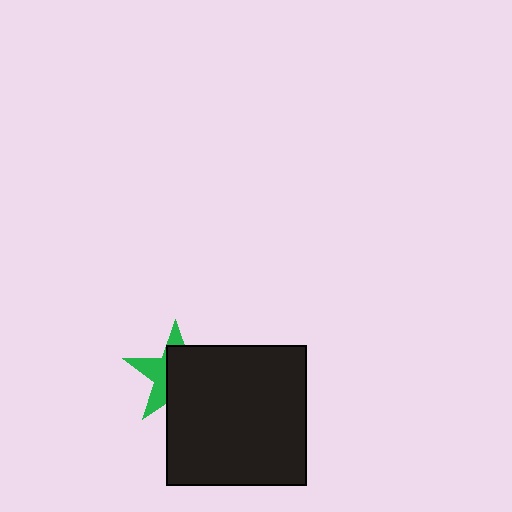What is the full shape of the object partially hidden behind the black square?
The partially hidden object is a green star.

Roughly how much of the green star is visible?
A small part of it is visible (roughly 39%).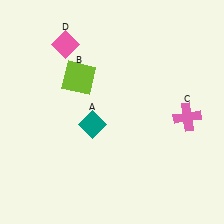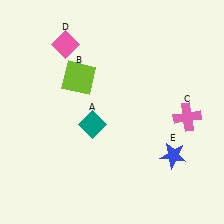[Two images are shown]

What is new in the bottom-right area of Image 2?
A blue star (E) was added in the bottom-right area of Image 2.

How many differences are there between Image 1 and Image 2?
There is 1 difference between the two images.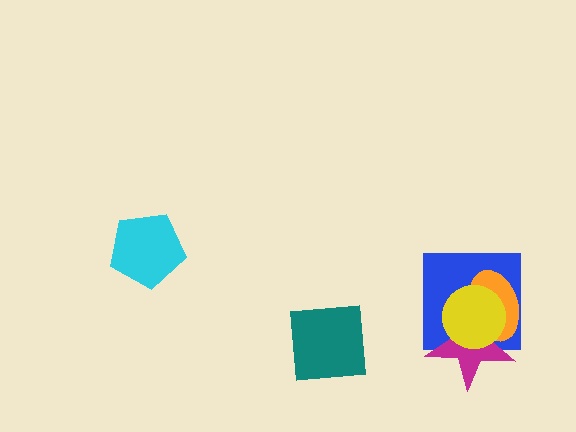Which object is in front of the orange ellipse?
The yellow circle is in front of the orange ellipse.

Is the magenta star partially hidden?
Yes, it is partially covered by another shape.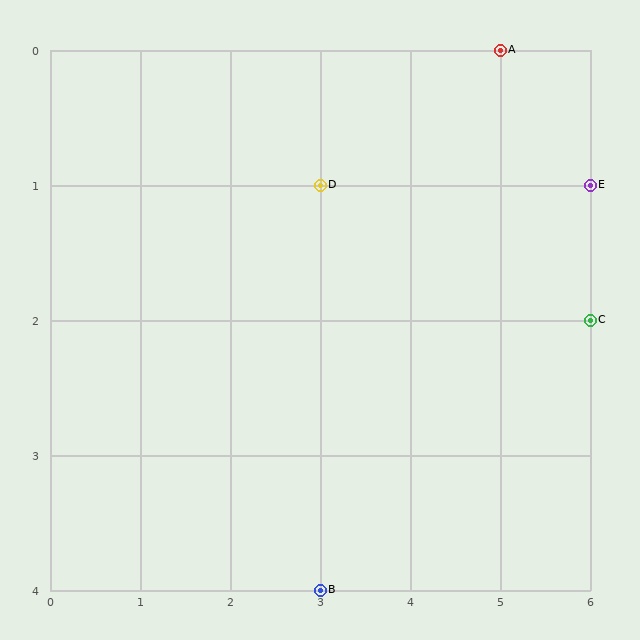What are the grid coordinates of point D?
Point D is at grid coordinates (3, 1).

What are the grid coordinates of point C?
Point C is at grid coordinates (6, 2).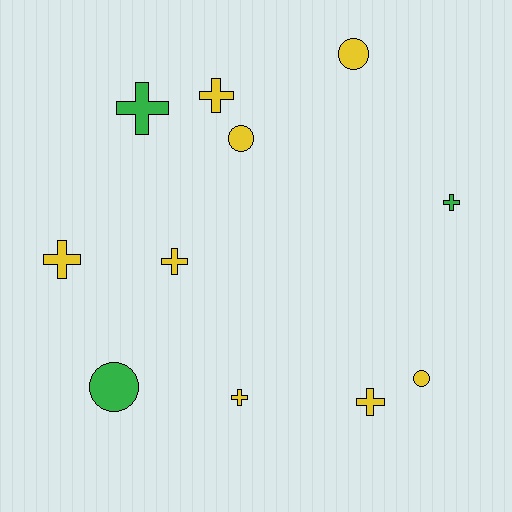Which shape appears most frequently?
Cross, with 7 objects.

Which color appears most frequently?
Yellow, with 8 objects.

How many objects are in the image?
There are 11 objects.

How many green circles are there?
There is 1 green circle.